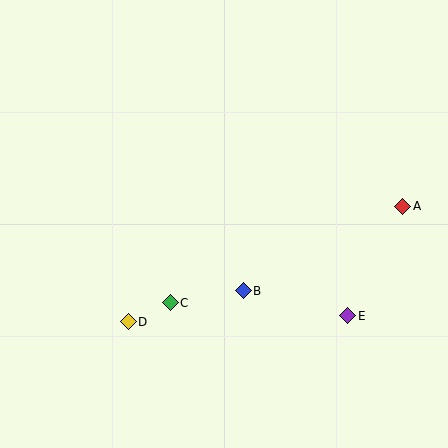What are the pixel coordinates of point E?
Point E is at (348, 316).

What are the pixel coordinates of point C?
Point C is at (170, 303).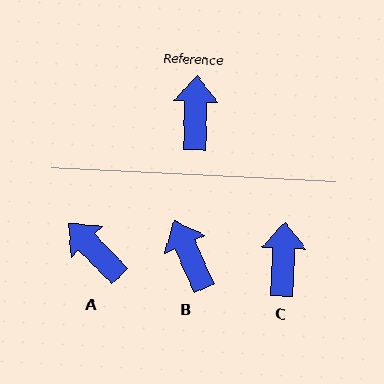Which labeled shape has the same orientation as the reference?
C.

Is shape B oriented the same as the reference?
No, it is off by about 27 degrees.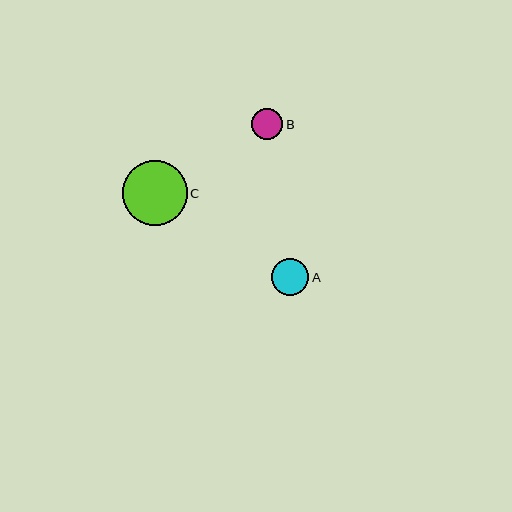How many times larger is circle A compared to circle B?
Circle A is approximately 1.2 times the size of circle B.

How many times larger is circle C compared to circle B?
Circle C is approximately 2.1 times the size of circle B.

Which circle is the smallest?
Circle B is the smallest with a size of approximately 31 pixels.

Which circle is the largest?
Circle C is the largest with a size of approximately 65 pixels.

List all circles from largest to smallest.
From largest to smallest: C, A, B.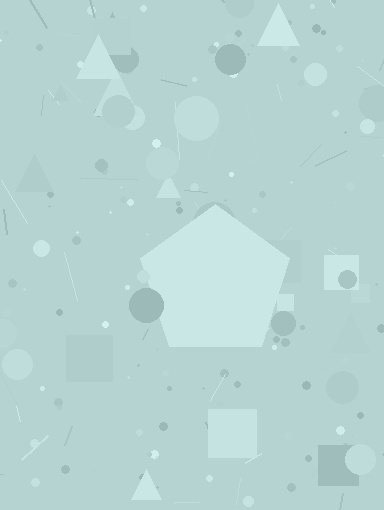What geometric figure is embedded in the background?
A pentagon is embedded in the background.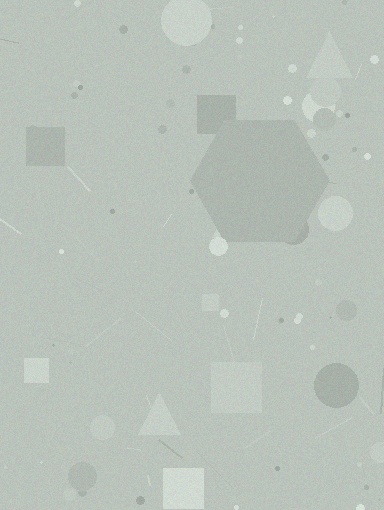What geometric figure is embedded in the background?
A hexagon is embedded in the background.